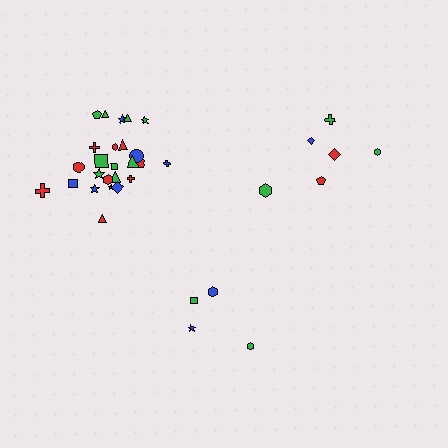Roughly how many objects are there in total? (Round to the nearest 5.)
Roughly 35 objects in total.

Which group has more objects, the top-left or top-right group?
The top-left group.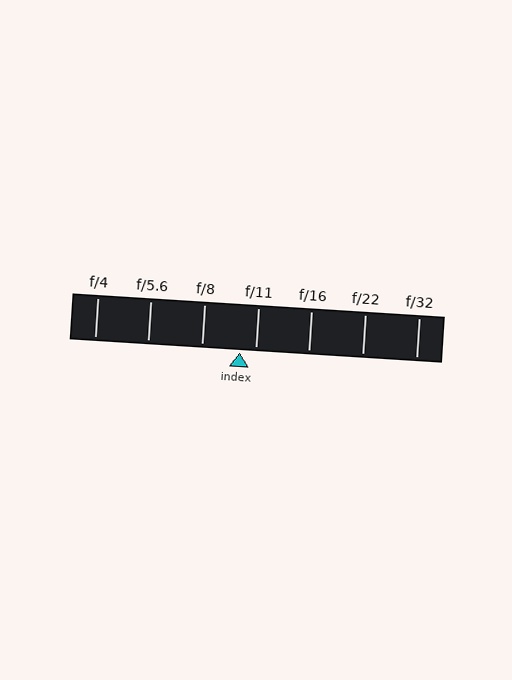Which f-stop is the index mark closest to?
The index mark is closest to f/11.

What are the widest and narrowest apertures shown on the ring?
The widest aperture shown is f/4 and the narrowest is f/32.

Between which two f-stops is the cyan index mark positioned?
The index mark is between f/8 and f/11.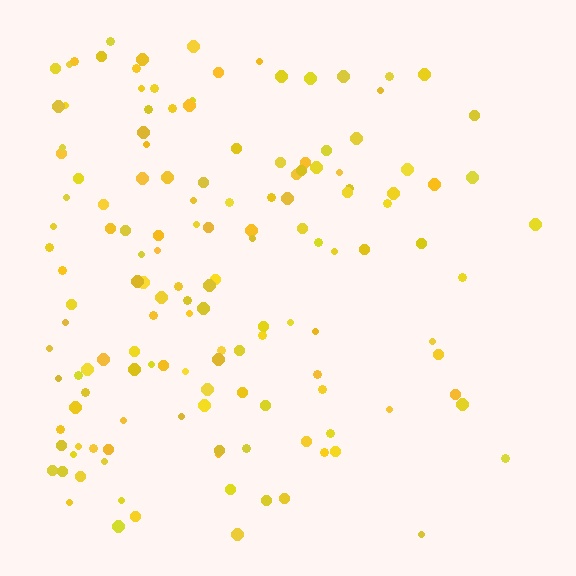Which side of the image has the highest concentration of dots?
The left.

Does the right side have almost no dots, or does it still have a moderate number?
Still a moderate number, just noticeably fewer than the left.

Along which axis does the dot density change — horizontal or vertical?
Horizontal.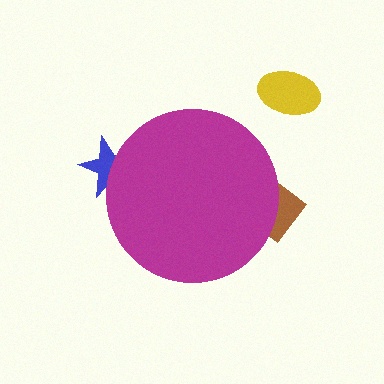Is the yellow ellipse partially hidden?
No, the yellow ellipse is fully visible.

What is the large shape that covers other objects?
A magenta circle.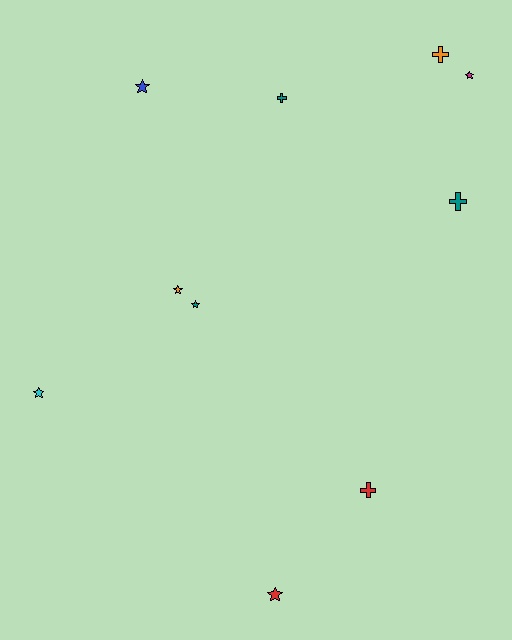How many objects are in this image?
There are 10 objects.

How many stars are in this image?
There are 6 stars.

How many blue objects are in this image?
There is 1 blue object.